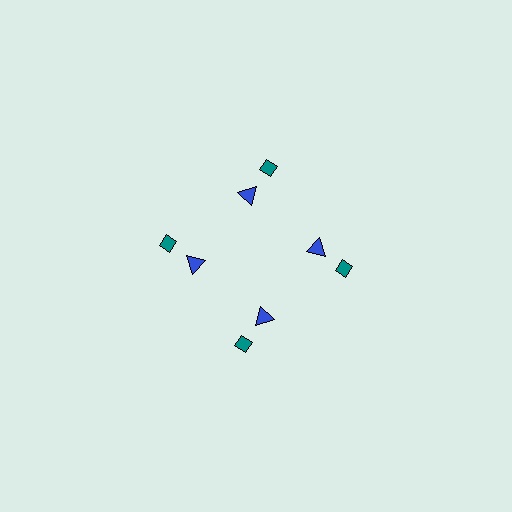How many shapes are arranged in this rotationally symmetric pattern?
There are 8 shapes, arranged in 4 groups of 2.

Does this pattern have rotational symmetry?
Yes, this pattern has 4-fold rotational symmetry. It looks the same after rotating 90 degrees around the center.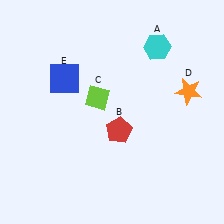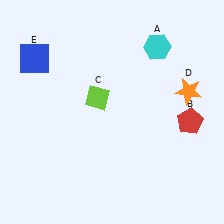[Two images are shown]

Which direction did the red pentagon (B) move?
The red pentagon (B) moved right.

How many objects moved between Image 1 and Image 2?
2 objects moved between the two images.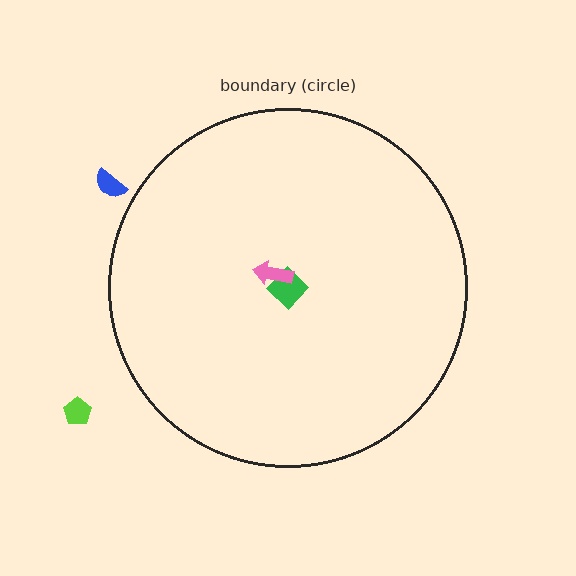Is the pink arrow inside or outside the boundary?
Inside.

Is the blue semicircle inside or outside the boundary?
Outside.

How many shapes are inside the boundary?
2 inside, 2 outside.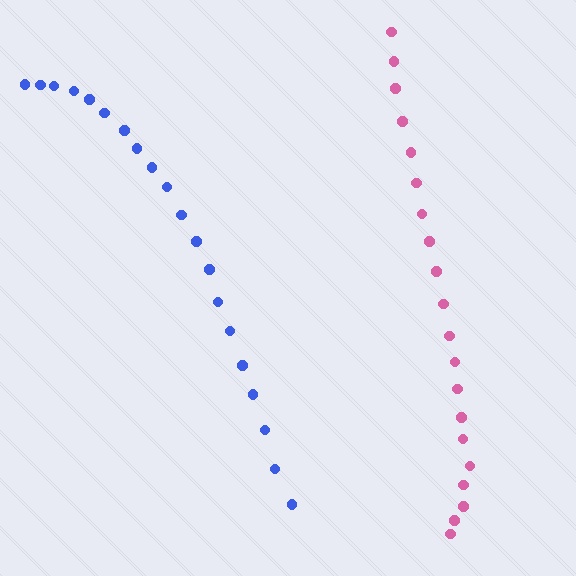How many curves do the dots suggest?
There are 2 distinct paths.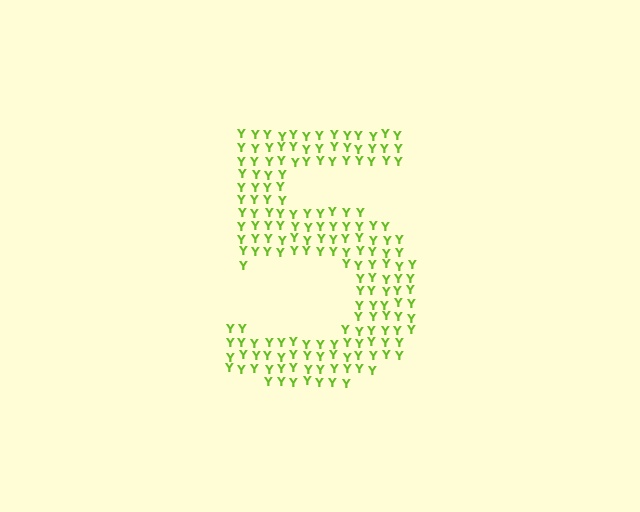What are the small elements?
The small elements are letter Y's.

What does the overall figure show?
The overall figure shows the digit 5.